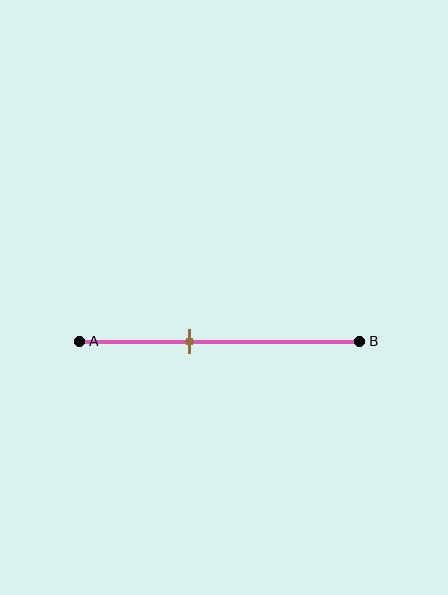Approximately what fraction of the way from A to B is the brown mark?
The brown mark is approximately 40% of the way from A to B.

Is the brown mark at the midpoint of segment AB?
No, the mark is at about 40% from A, not at the 50% midpoint.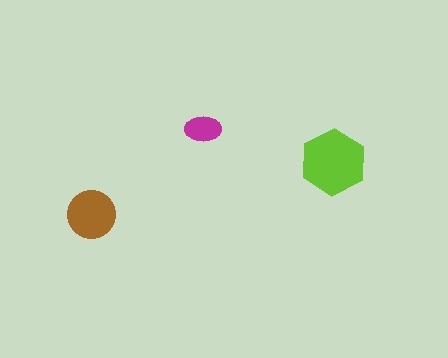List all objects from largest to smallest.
The lime hexagon, the brown circle, the magenta ellipse.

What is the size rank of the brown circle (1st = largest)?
2nd.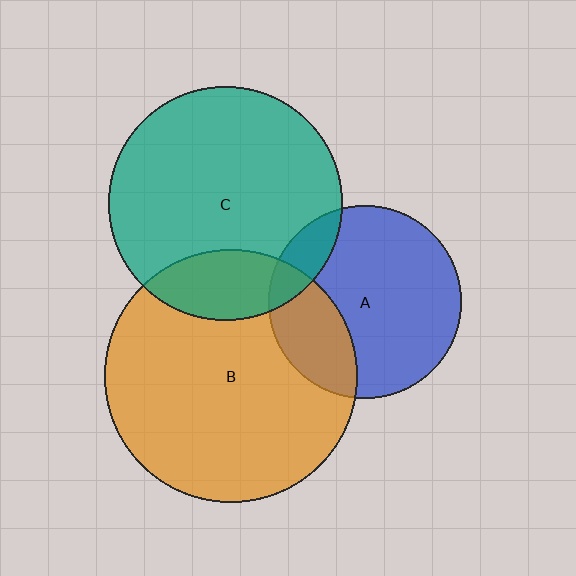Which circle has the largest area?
Circle B (orange).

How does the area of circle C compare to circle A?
Approximately 1.5 times.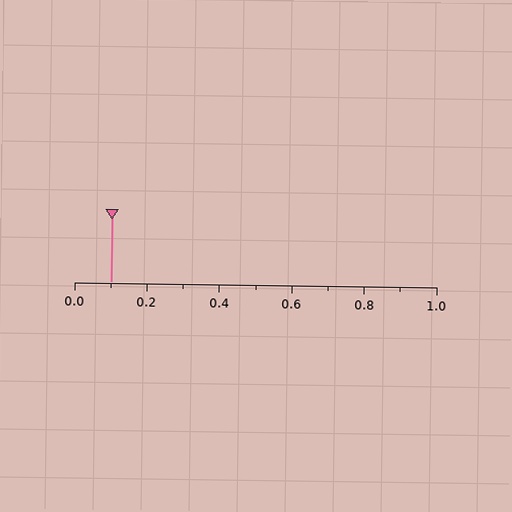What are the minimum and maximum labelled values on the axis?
The axis runs from 0.0 to 1.0.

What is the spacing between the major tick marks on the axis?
The major ticks are spaced 0.2 apart.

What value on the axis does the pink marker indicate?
The marker indicates approximately 0.1.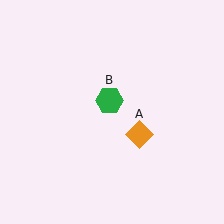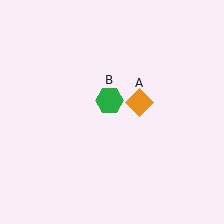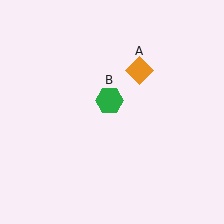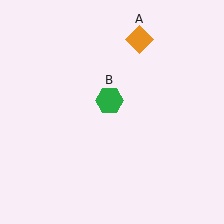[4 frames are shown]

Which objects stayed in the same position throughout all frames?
Green hexagon (object B) remained stationary.